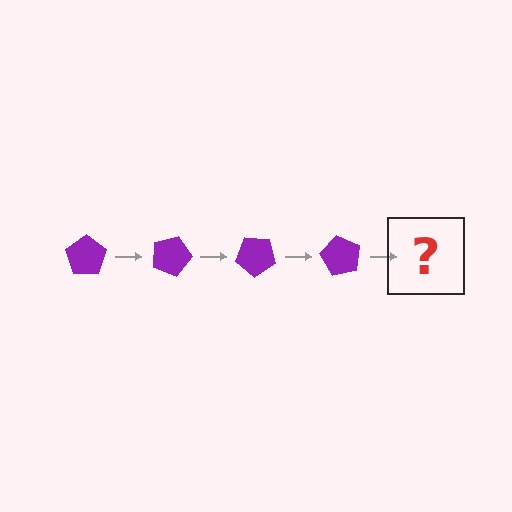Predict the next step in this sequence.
The next step is a purple pentagon rotated 80 degrees.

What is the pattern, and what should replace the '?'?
The pattern is that the pentagon rotates 20 degrees each step. The '?' should be a purple pentagon rotated 80 degrees.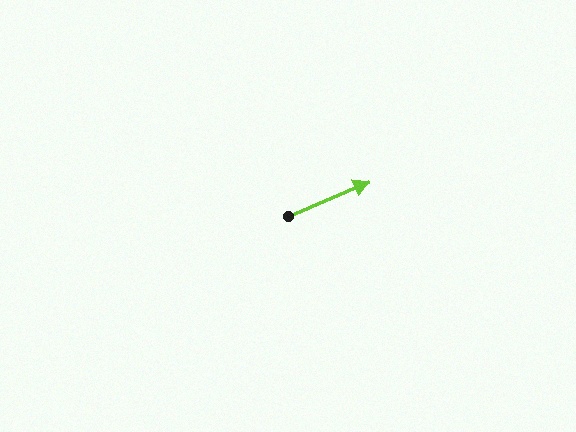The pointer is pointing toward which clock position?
Roughly 2 o'clock.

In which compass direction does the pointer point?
Northeast.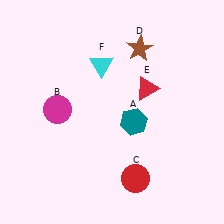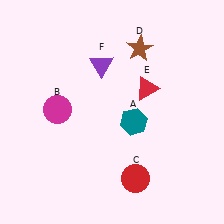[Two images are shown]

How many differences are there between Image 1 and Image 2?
There is 1 difference between the two images.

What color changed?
The triangle (F) changed from cyan in Image 1 to purple in Image 2.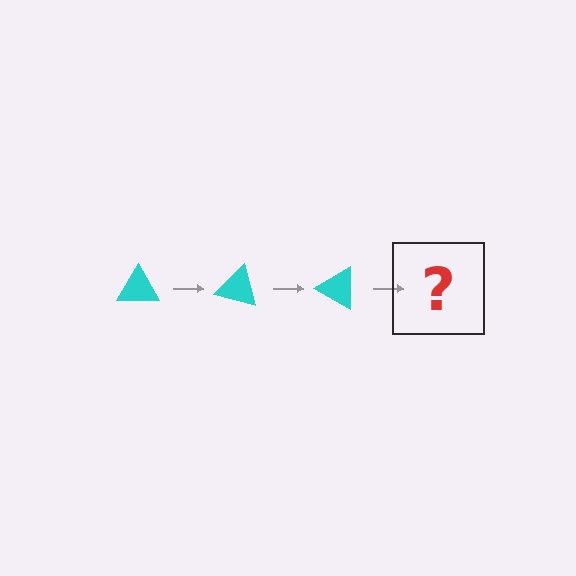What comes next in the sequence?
The next element should be a cyan triangle rotated 45 degrees.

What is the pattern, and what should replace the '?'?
The pattern is that the triangle rotates 15 degrees each step. The '?' should be a cyan triangle rotated 45 degrees.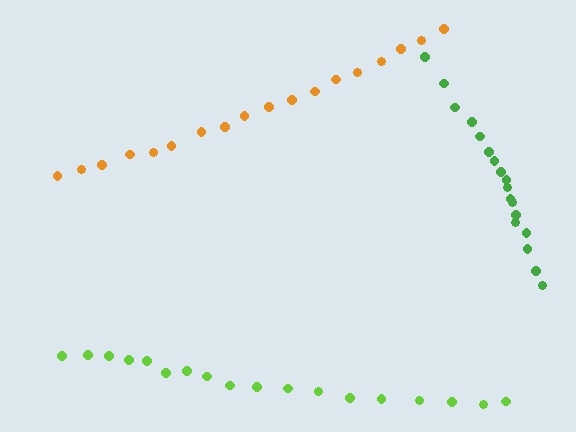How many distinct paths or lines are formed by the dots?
There are 3 distinct paths.